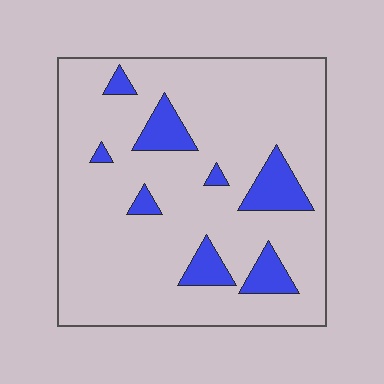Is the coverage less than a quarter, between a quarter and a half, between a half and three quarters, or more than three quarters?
Less than a quarter.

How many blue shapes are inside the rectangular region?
8.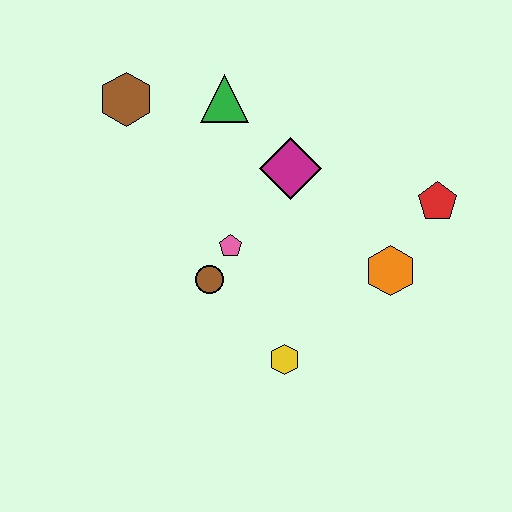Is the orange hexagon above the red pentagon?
No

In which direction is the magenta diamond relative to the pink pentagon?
The magenta diamond is above the pink pentagon.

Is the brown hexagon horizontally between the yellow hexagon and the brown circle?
No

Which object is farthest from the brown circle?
The red pentagon is farthest from the brown circle.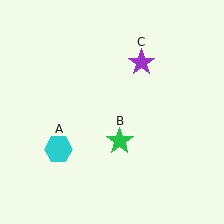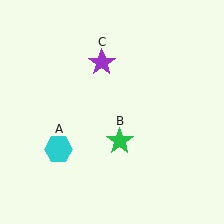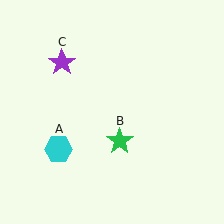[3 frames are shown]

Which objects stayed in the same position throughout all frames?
Cyan hexagon (object A) and green star (object B) remained stationary.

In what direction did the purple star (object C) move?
The purple star (object C) moved left.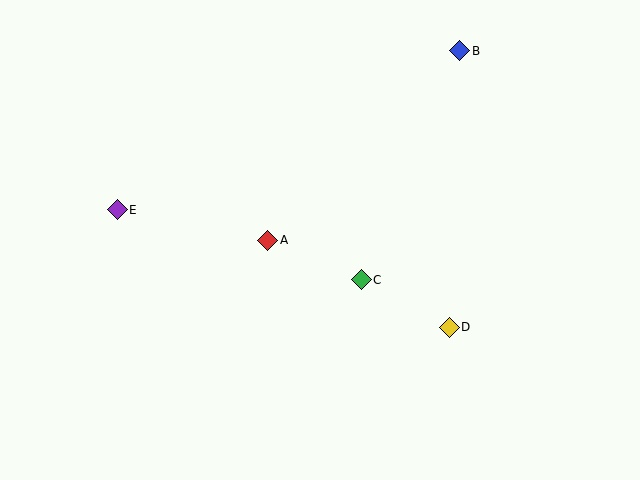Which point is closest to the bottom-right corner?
Point D is closest to the bottom-right corner.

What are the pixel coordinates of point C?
Point C is at (361, 280).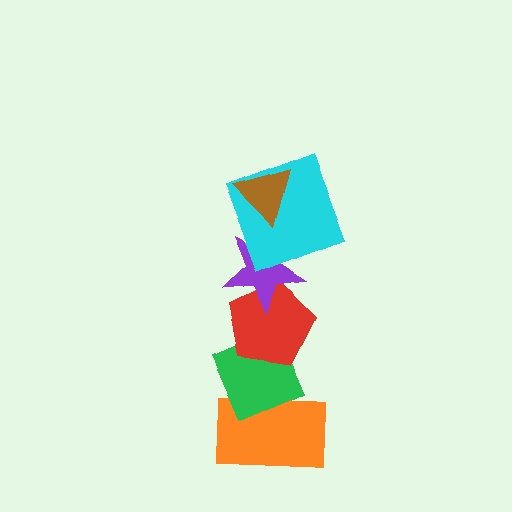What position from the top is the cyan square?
The cyan square is 2nd from the top.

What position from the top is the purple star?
The purple star is 3rd from the top.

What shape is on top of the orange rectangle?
The green diamond is on top of the orange rectangle.